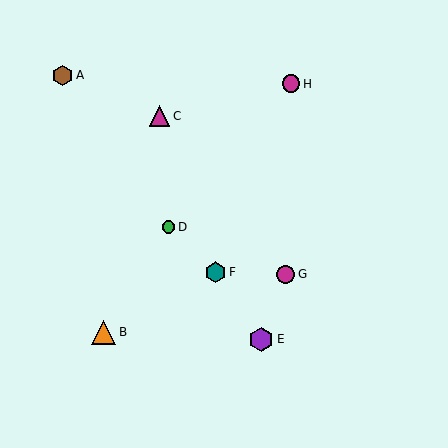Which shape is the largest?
The purple hexagon (labeled E) is the largest.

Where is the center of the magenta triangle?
The center of the magenta triangle is at (160, 116).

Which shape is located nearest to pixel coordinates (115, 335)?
The orange triangle (labeled B) at (104, 332) is nearest to that location.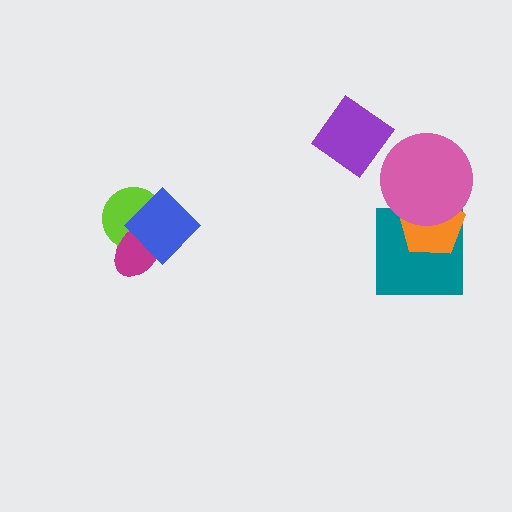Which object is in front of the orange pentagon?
The pink circle is in front of the orange pentagon.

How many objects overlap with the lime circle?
2 objects overlap with the lime circle.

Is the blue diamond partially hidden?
No, no other shape covers it.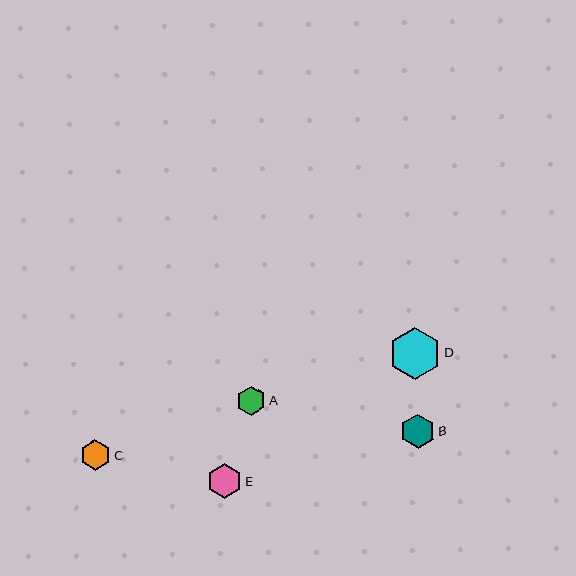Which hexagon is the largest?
Hexagon D is the largest with a size of approximately 52 pixels.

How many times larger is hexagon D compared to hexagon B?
Hexagon D is approximately 1.5 times the size of hexagon B.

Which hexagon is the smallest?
Hexagon A is the smallest with a size of approximately 30 pixels.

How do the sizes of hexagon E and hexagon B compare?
Hexagon E and hexagon B are approximately the same size.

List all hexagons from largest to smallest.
From largest to smallest: D, E, B, C, A.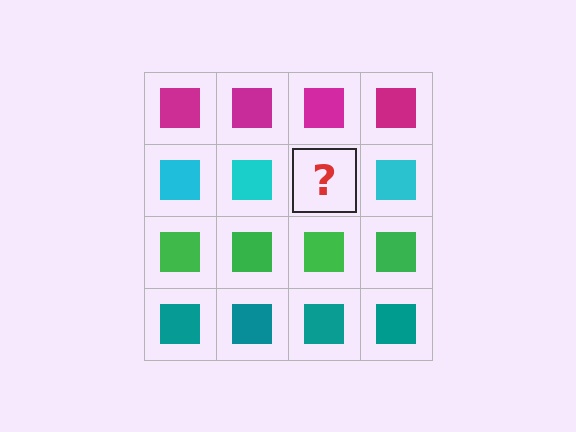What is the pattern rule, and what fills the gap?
The rule is that each row has a consistent color. The gap should be filled with a cyan square.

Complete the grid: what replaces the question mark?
The question mark should be replaced with a cyan square.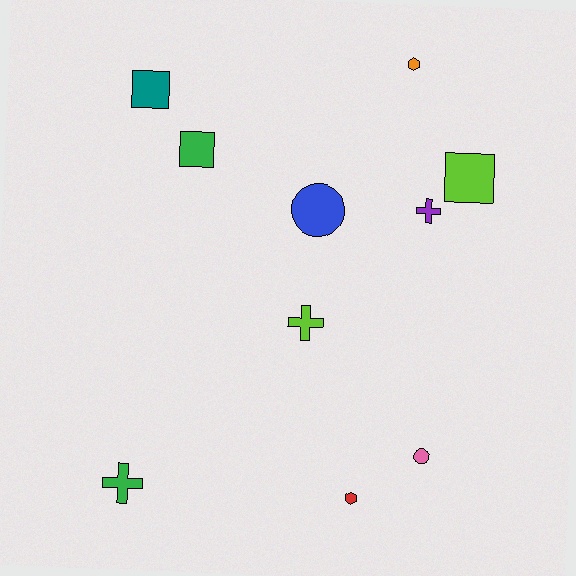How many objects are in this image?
There are 10 objects.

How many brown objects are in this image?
There are no brown objects.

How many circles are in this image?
There are 2 circles.